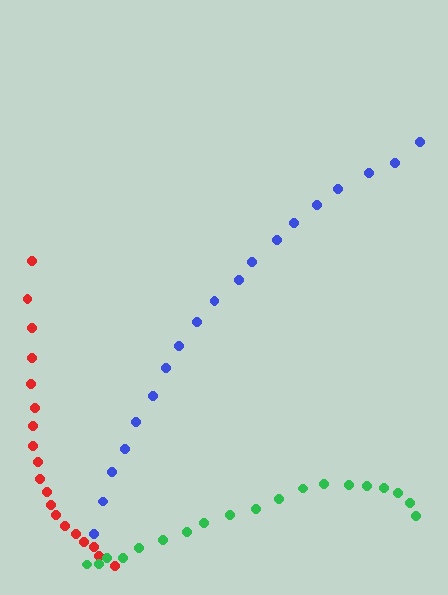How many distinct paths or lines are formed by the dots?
There are 3 distinct paths.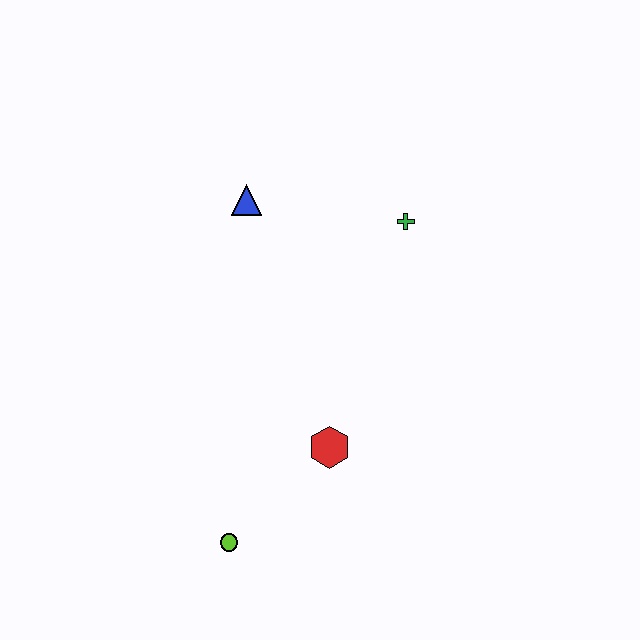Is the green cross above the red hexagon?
Yes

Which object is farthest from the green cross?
The lime circle is farthest from the green cross.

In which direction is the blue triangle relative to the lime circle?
The blue triangle is above the lime circle.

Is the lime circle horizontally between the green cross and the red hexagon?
No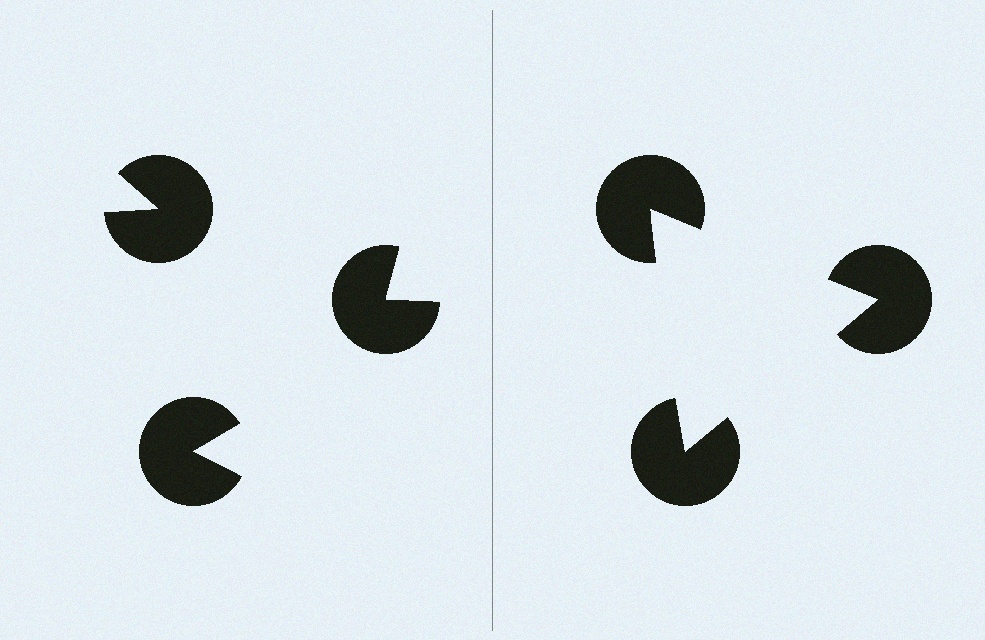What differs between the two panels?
The pac-man discs are positioned identically on both sides; only the wedge orientations differ. On the right they align to a triangle; on the left they are misaligned.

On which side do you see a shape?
An illusory triangle appears on the right side. On the left side the wedge cuts are rotated, so no coherent shape forms.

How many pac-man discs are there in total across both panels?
6 — 3 on each side.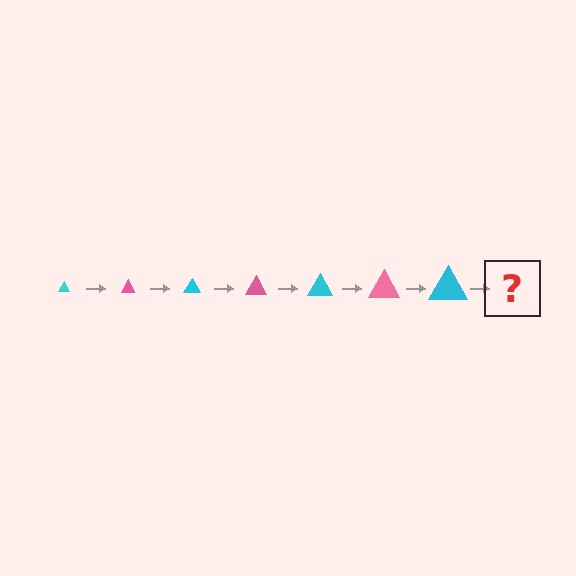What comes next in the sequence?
The next element should be a pink triangle, larger than the previous one.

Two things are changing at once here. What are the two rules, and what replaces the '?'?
The two rules are that the triangle grows larger each step and the color cycles through cyan and pink. The '?' should be a pink triangle, larger than the previous one.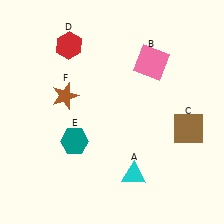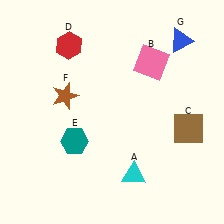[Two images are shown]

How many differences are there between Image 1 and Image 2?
There is 1 difference between the two images.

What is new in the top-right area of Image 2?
A blue triangle (G) was added in the top-right area of Image 2.